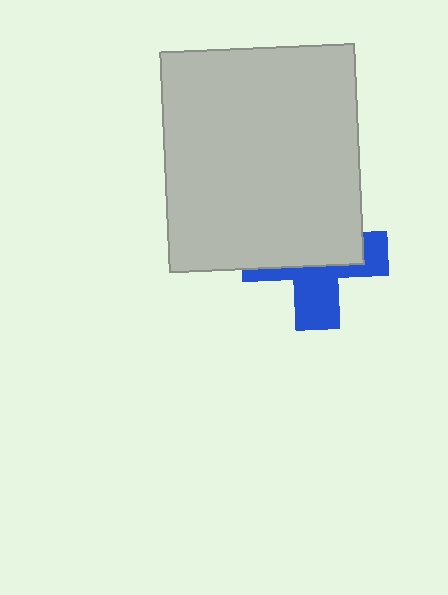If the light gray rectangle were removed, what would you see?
You would see the complete blue cross.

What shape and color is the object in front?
The object in front is a light gray rectangle.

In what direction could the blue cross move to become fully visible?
The blue cross could move down. That would shift it out from behind the light gray rectangle entirely.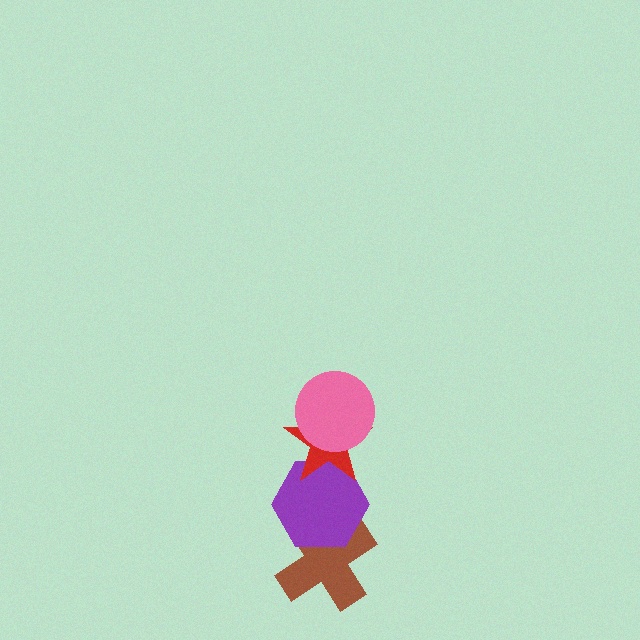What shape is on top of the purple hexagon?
The red star is on top of the purple hexagon.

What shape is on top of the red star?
The pink circle is on top of the red star.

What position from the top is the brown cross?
The brown cross is 4th from the top.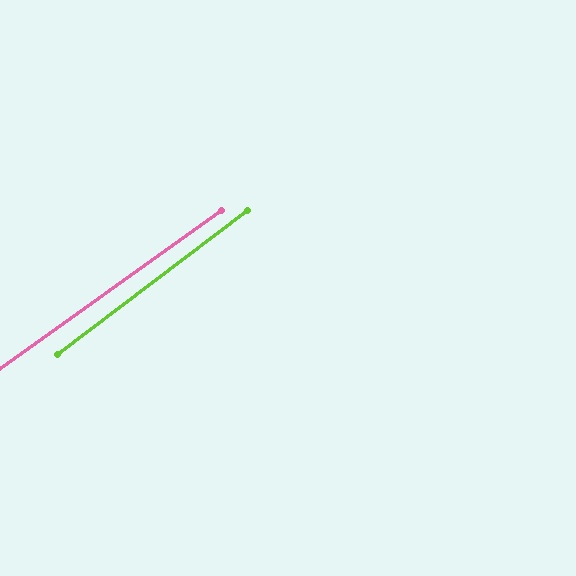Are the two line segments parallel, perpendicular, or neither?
Parallel — their directions differ by only 1.9°.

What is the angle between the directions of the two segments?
Approximately 2 degrees.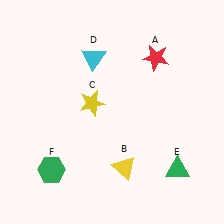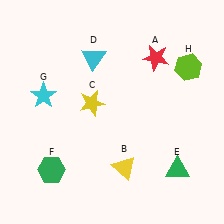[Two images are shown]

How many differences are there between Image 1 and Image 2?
There are 2 differences between the two images.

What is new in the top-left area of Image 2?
A cyan star (G) was added in the top-left area of Image 2.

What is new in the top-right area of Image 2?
A lime hexagon (H) was added in the top-right area of Image 2.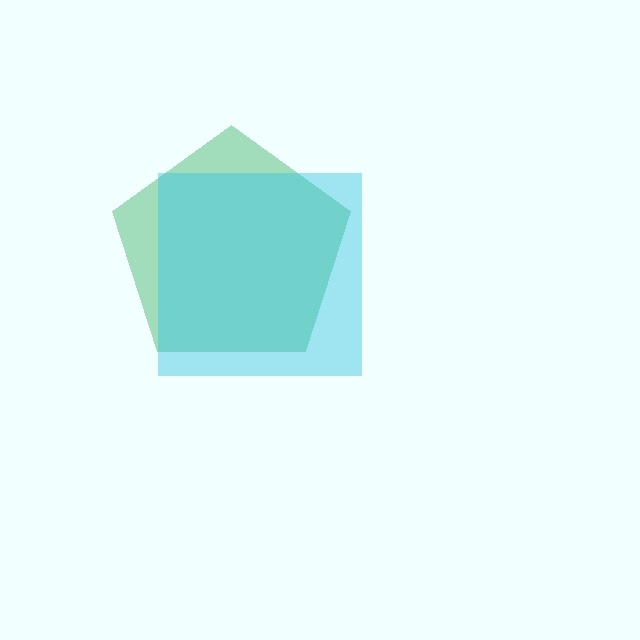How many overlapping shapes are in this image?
There are 2 overlapping shapes in the image.